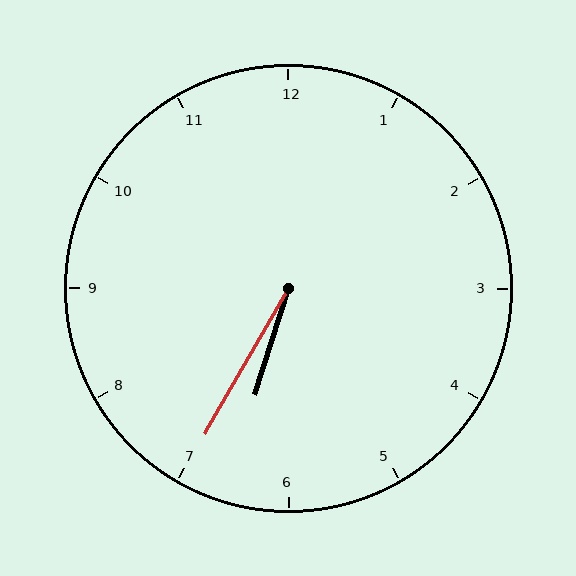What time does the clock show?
6:35.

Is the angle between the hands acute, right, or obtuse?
It is acute.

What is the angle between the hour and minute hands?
Approximately 12 degrees.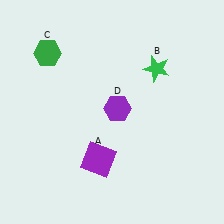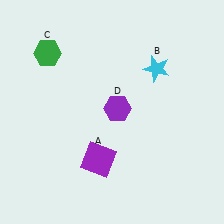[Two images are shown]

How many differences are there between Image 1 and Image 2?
There is 1 difference between the two images.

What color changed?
The star (B) changed from green in Image 1 to cyan in Image 2.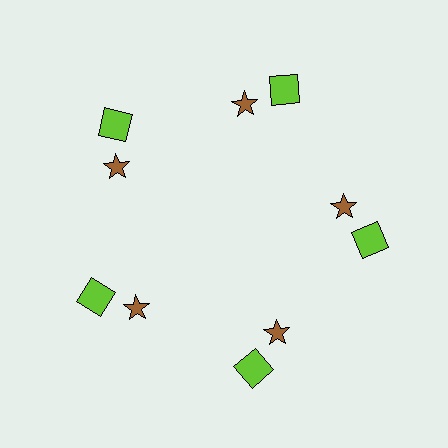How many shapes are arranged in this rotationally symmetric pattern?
There are 10 shapes, arranged in 5 groups of 2.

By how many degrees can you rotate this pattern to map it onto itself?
The pattern maps onto itself every 72 degrees of rotation.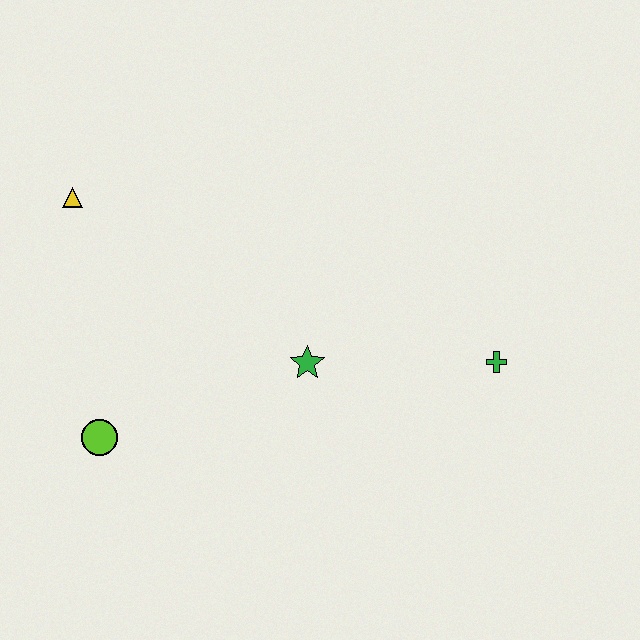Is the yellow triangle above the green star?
Yes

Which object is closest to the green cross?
The green star is closest to the green cross.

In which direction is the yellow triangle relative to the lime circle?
The yellow triangle is above the lime circle.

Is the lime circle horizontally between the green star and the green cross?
No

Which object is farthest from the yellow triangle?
The green cross is farthest from the yellow triangle.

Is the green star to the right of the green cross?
No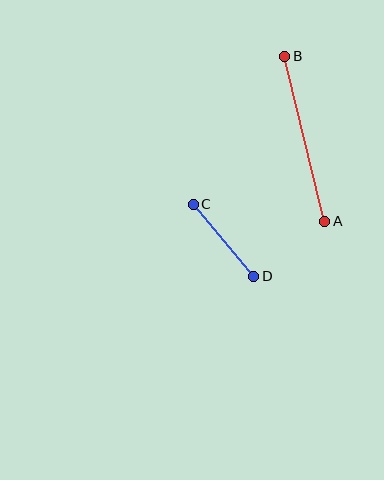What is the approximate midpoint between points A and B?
The midpoint is at approximately (305, 139) pixels.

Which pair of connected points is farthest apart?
Points A and B are farthest apart.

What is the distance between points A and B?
The distance is approximately 170 pixels.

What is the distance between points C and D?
The distance is approximately 94 pixels.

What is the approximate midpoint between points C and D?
The midpoint is at approximately (224, 240) pixels.